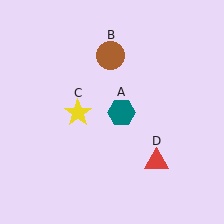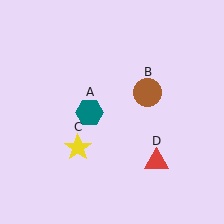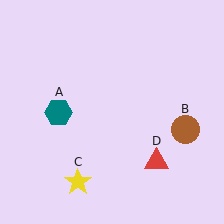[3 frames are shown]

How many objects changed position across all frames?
3 objects changed position: teal hexagon (object A), brown circle (object B), yellow star (object C).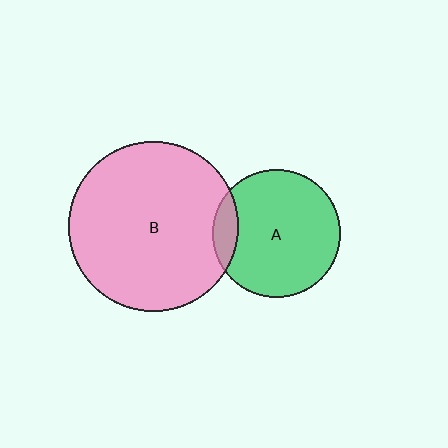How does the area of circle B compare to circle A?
Approximately 1.8 times.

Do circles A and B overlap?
Yes.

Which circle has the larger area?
Circle B (pink).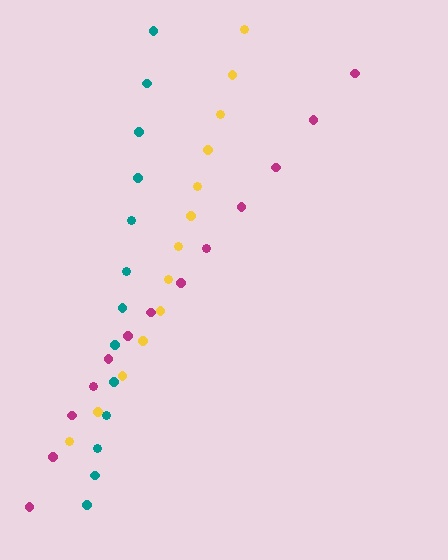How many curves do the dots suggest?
There are 3 distinct paths.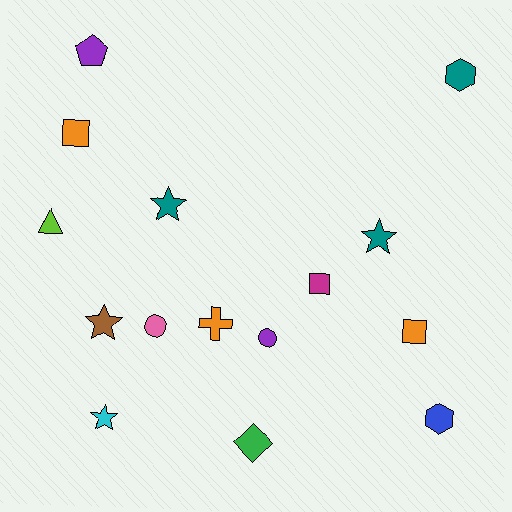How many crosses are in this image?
There is 1 cross.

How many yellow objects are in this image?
There are no yellow objects.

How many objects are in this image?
There are 15 objects.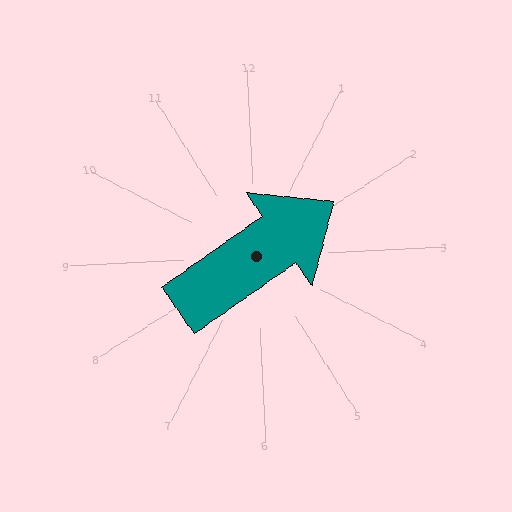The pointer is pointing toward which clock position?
Roughly 2 o'clock.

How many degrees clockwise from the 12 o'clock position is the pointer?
Approximately 58 degrees.